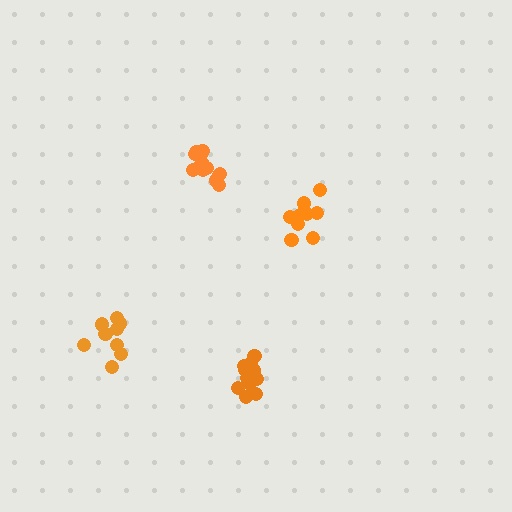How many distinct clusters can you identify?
There are 4 distinct clusters.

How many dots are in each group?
Group 1: 10 dots, Group 2: 11 dots, Group 3: 14 dots, Group 4: 9 dots (44 total).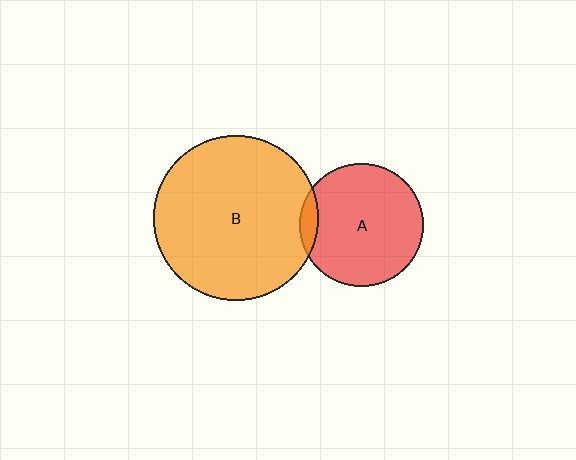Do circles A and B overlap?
Yes.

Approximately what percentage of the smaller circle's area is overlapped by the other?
Approximately 5%.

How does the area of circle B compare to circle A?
Approximately 1.8 times.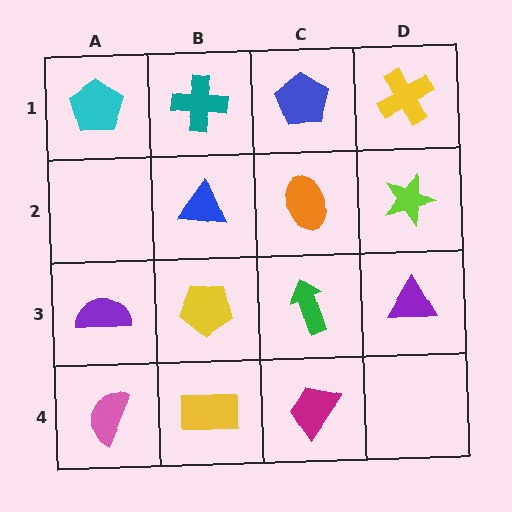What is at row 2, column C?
An orange ellipse.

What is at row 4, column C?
A magenta trapezoid.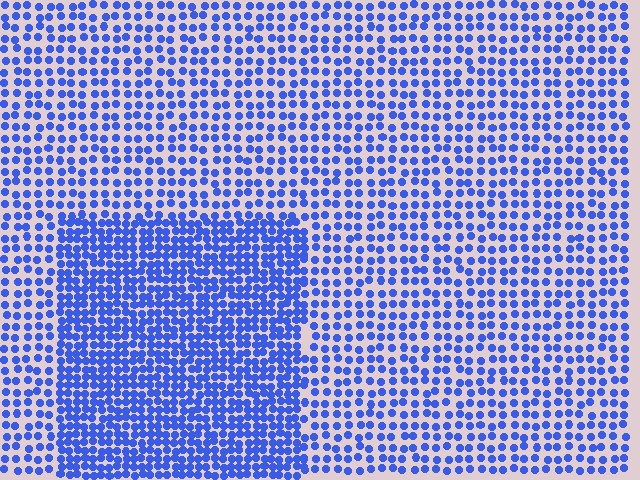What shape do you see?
I see a rectangle.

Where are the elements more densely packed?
The elements are more densely packed inside the rectangle boundary.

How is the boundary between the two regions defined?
The boundary is defined by a change in element density (approximately 1.9x ratio). All elements are the same color, size, and shape.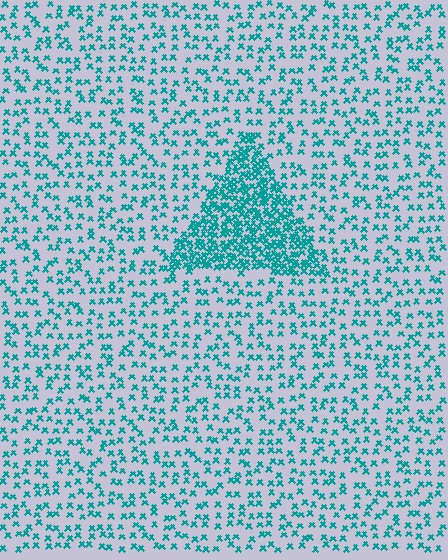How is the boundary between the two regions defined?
The boundary is defined by a change in element density (approximately 2.9x ratio). All elements are the same color, size, and shape.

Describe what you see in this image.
The image contains small teal elements arranged at two different densities. A triangle-shaped region is visible where the elements are more densely packed than the surrounding area.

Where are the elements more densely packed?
The elements are more densely packed inside the triangle boundary.